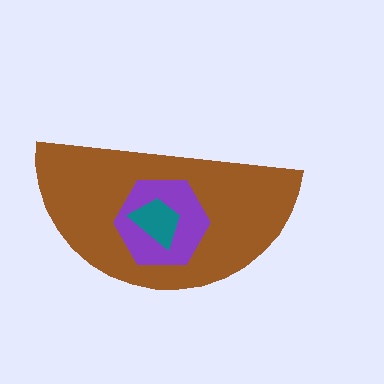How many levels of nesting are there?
3.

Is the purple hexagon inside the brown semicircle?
Yes.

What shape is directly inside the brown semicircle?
The purple hexagon.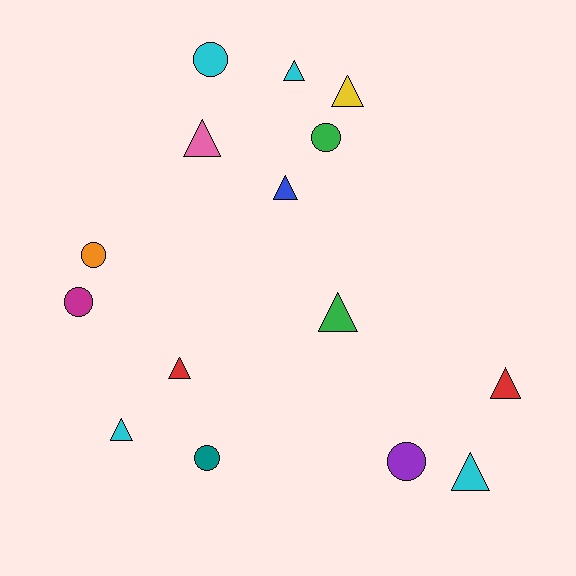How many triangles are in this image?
There are 9 triangles.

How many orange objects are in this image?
There is 1 orange object.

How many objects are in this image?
There are 15 objects.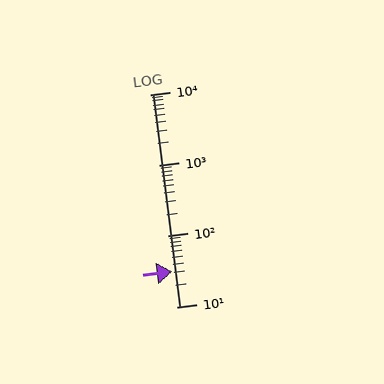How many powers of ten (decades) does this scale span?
The scale spans 3 decades, from 10 to 10000.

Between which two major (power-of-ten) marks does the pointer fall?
The pointer is between 10 and 100.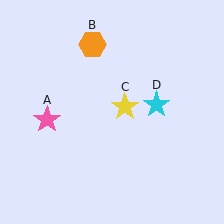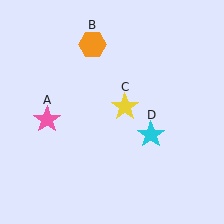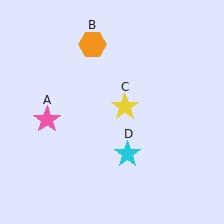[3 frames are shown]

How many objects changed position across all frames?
1 object changed position: cyan star (object D).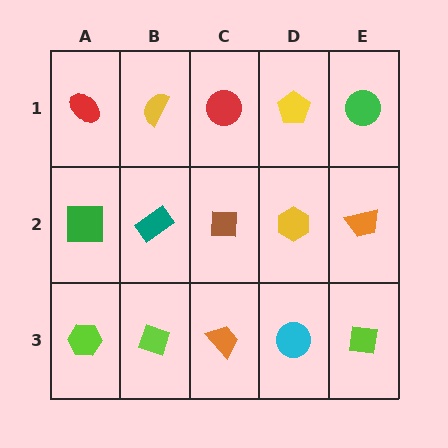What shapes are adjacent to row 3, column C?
A brown square (row 2, column C), a lime diamond (row 3, column B), a cyan circle (row 3, column D).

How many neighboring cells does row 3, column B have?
3.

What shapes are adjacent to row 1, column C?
A brown square (row 2, column C), a yellow semicircle (row 1, column B), a yellow pentagon (row 1, column D).